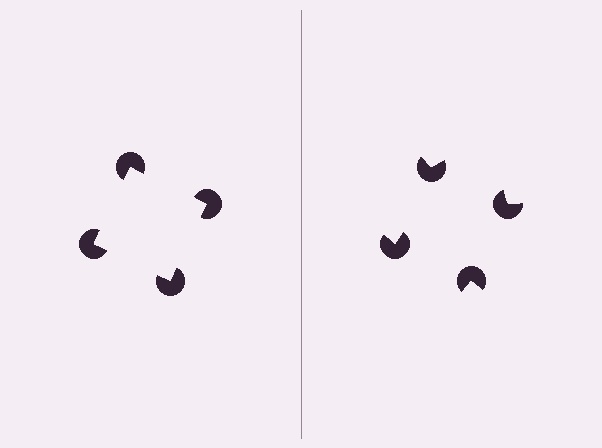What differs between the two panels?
The pac-man discs are positioned identically on both sides; only the wedge orientations differ. On the left they align to a square; on the right they are misaligned.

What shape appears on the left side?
An illusory square.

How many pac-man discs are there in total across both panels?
8 — 4 on each side.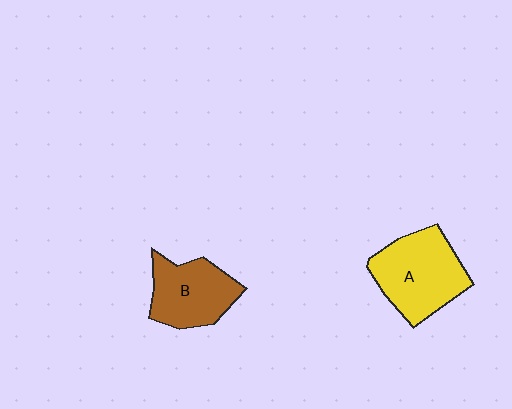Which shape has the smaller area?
Shape B (brown).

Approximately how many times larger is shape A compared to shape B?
Approximately 1.3 times.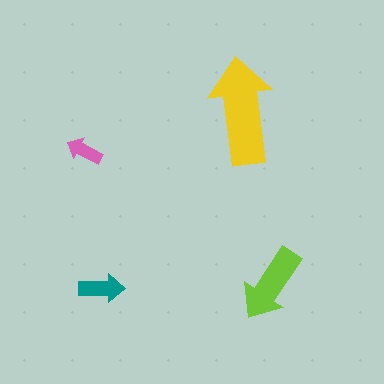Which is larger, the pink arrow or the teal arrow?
The teal one.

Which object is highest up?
The yellow arrow is topmost.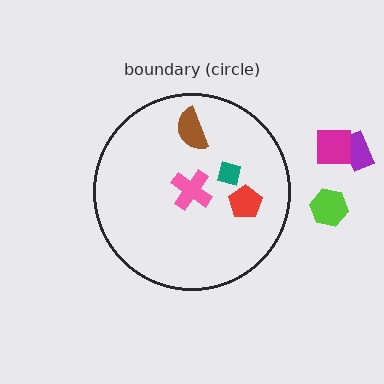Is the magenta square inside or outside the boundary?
Outside.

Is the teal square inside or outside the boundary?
Inside.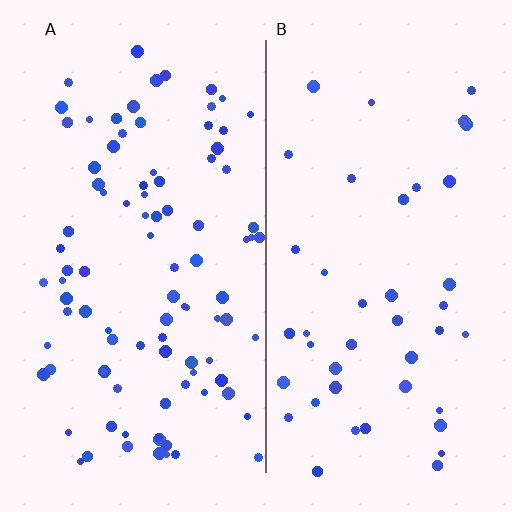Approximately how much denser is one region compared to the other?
Approximately 2.3× — region A over region B.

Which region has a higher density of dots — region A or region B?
A (the left).